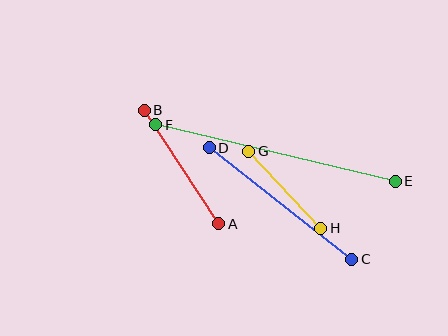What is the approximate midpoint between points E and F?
The midpoint is at approximately (275, 153) pixels.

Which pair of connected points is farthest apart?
Points E and F are farthest apart.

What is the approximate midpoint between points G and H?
The midpoint is at approximately (285, 190) pixels.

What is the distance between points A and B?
The distance is approximately 136 pixels.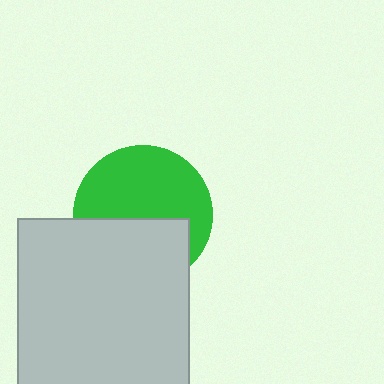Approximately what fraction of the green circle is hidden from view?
Roughly 43% of the green circle is hidden behind the light gray rectangle.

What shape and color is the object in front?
The object in front is a light gray rectangle.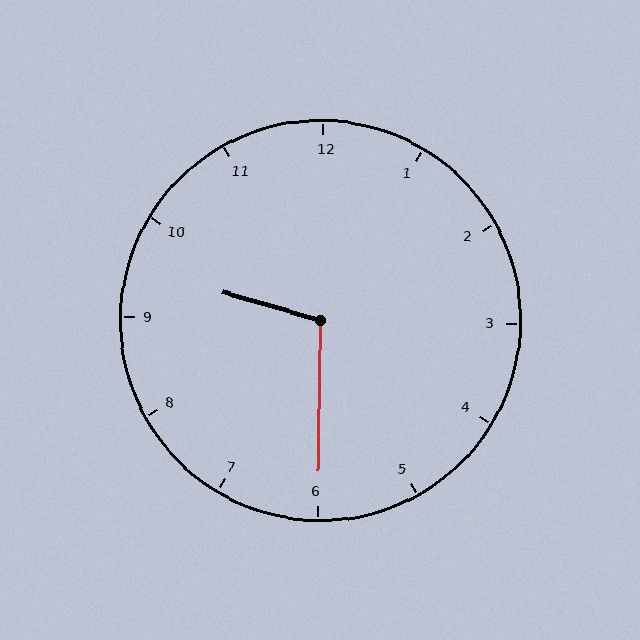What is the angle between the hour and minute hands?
Approximately 105 degrees.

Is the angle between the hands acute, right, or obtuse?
It is obtuse.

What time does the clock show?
9:30.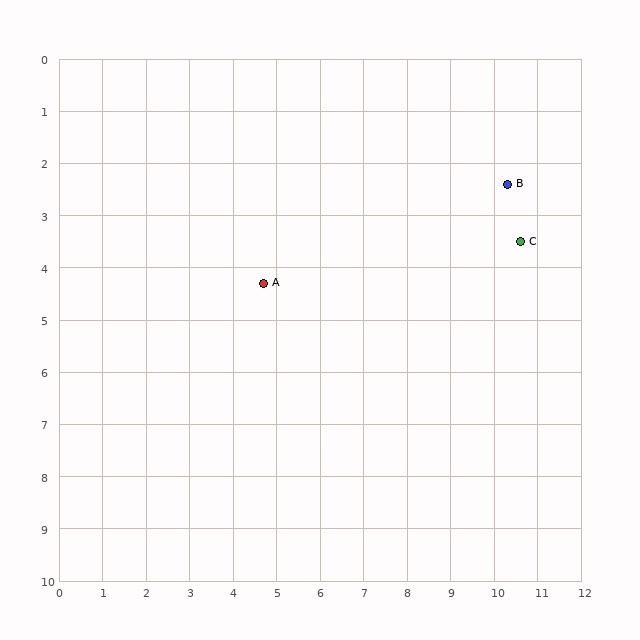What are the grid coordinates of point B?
Point B is at approximately (10.3, 2.4).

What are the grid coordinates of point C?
Point C is at approximately (10.6, 3.5).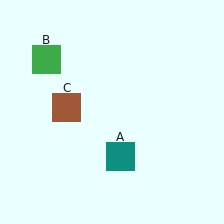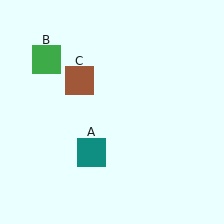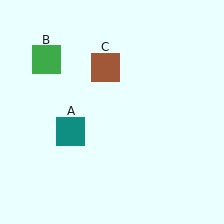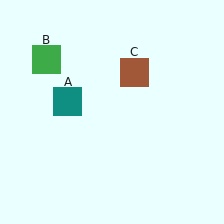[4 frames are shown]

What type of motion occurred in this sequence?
The teal square (object A), brown square (object C) rotated clockwise around the center of the scene.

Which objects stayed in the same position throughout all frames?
Green square (object B) remained stationary.